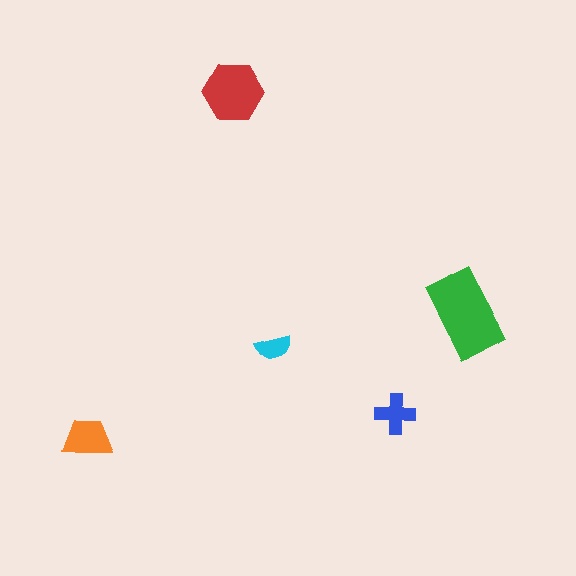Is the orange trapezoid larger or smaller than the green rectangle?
Smaller.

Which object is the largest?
The green rectangle.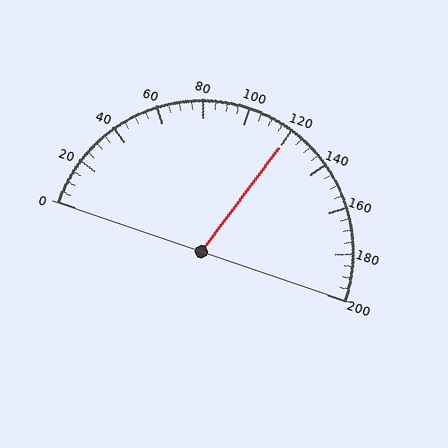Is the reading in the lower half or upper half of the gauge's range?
The reading is in the upper half of the range (0 to 200).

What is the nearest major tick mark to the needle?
The nearest major tick mark is 120.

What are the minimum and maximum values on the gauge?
The gauge ranges from 0 to 200.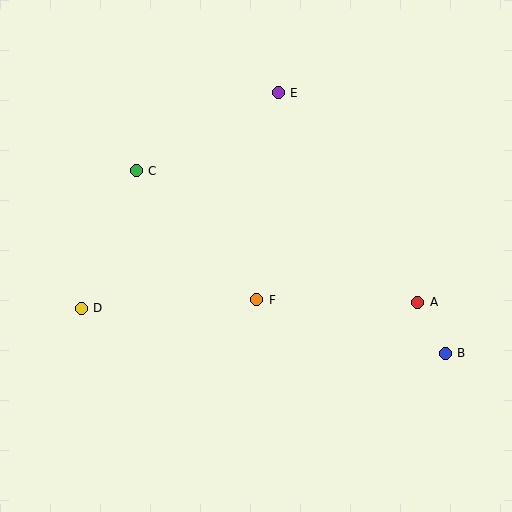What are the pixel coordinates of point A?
Point A is at (418, 302).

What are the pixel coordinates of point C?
Point C is at (136, 171).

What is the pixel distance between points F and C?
The distance between F and C is 176 pixels.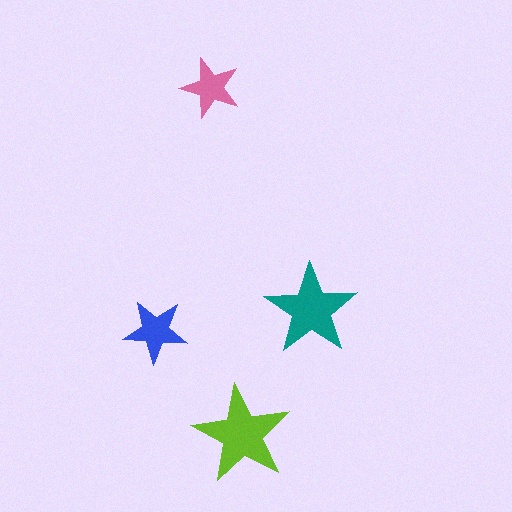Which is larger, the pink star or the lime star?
The lime one.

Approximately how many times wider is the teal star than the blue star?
About 1.5 times wider.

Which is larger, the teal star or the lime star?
The lime one.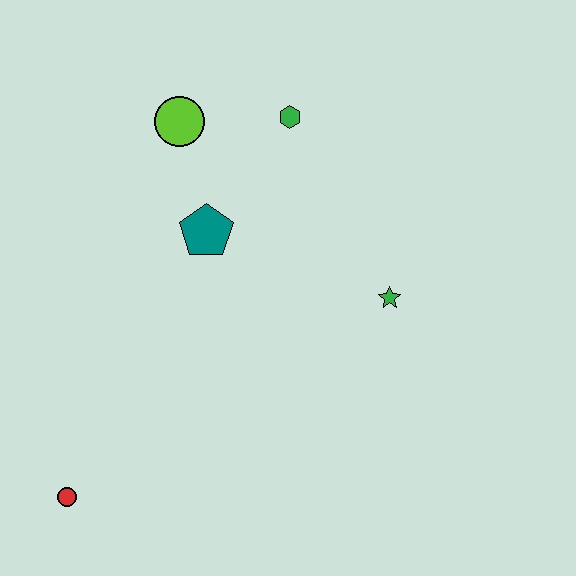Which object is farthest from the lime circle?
The red circle is farthest from the lime circle.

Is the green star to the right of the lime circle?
Yes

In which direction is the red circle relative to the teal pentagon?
The red circle is below the teal pentagon.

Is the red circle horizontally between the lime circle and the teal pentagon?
No